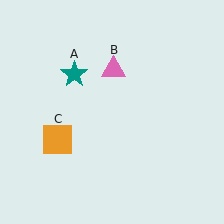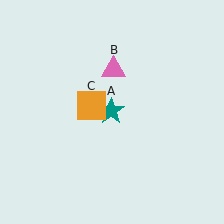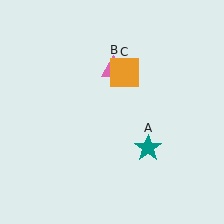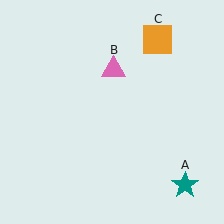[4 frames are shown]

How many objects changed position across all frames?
2 objects changed position: teal star (object A), orange square (object C).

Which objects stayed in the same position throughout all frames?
Pink triangle (object B) remained stationary.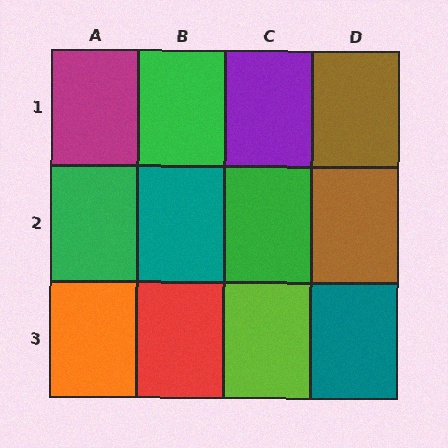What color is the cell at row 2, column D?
Brown.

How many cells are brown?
2 cells are brown.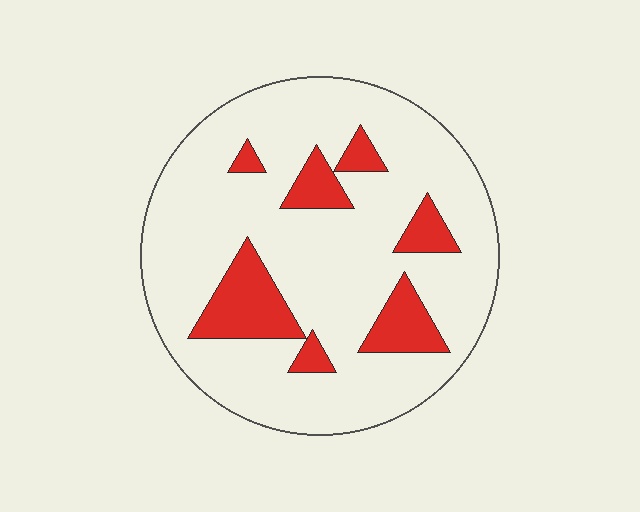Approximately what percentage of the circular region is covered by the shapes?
Approximately 20%.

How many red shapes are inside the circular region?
7.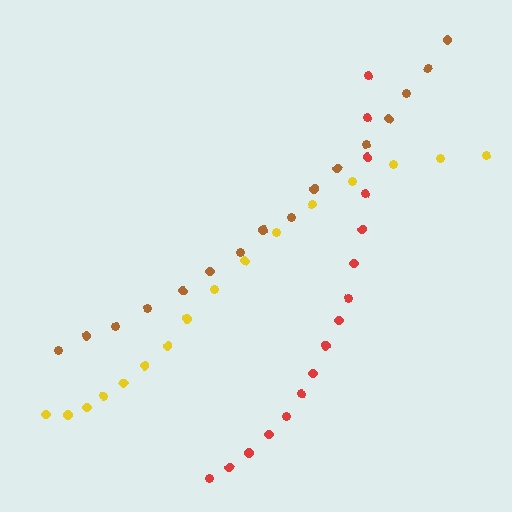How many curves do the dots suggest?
There are 3 distinct paths.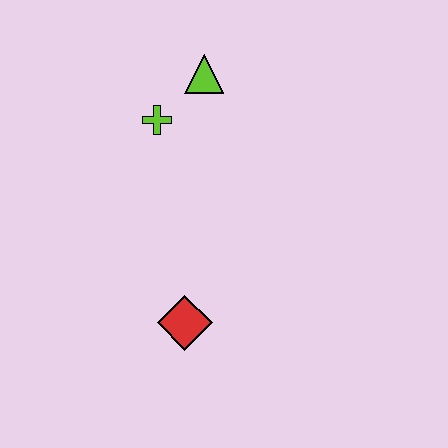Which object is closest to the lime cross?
The lime triangle is closest to the lime cross.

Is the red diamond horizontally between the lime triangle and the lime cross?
Yes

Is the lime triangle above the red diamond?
Yes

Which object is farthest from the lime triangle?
The red diamond is farthest from the lime triangle.